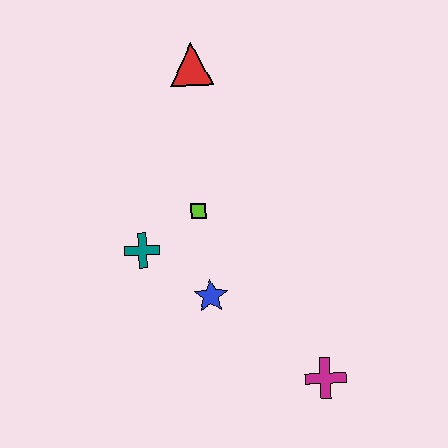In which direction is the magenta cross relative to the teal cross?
The magenta cross is to the right of the teal cross.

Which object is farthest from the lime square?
The magenta cross is farthest from the lime square.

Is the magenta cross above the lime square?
No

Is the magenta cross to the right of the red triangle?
Yes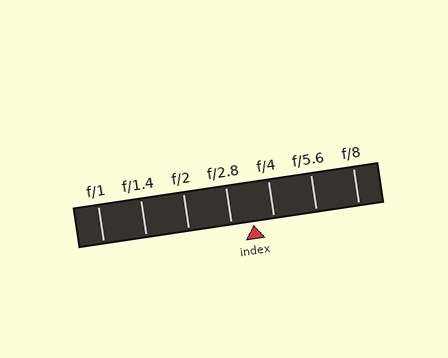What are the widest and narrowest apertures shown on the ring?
The widest aperture shown is f/1 and the narrowest is f/8.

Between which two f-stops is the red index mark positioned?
The index mark is between f/2.8 and f/4.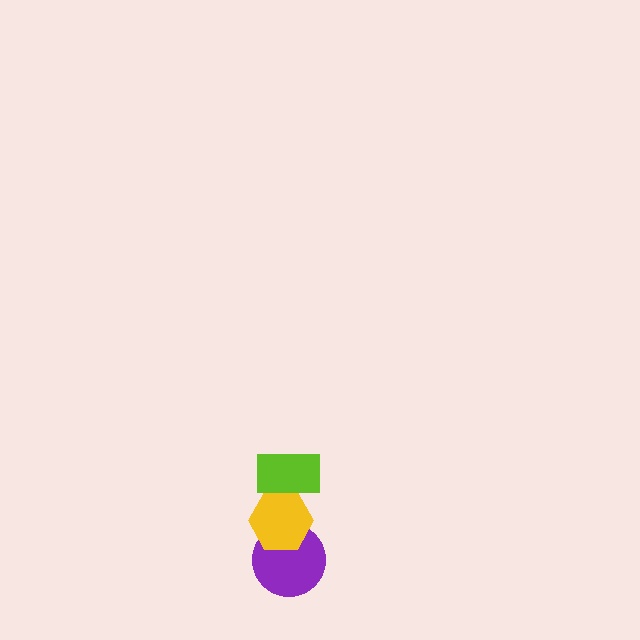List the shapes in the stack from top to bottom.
From top to bottom: the lime rectangle, the yellow hexagon, the purple circle.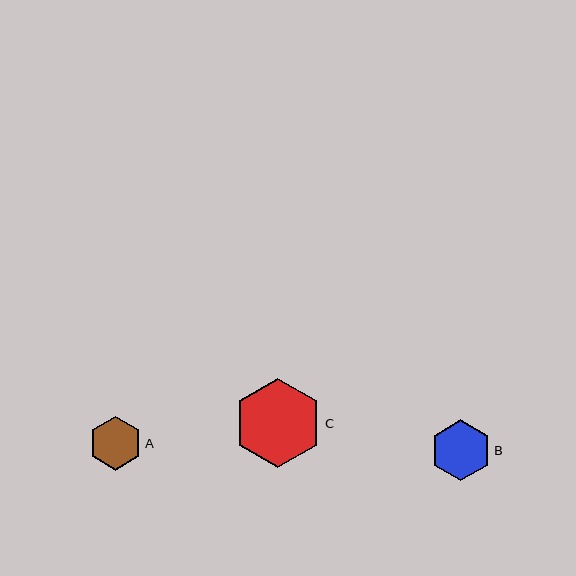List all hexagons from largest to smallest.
From largest to smallest: C, B, A.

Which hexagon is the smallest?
Hexagon A is the smallest with a size of approximately 54 pixels.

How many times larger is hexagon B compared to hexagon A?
Hexagon B is approximately 1.1 times the size of hexagon A.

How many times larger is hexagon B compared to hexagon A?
Hexagon B is approximately 1.1 times the size of hexagon A.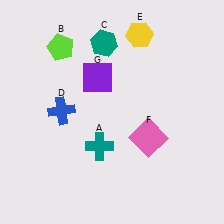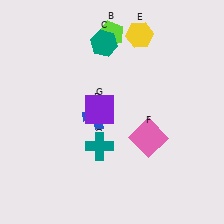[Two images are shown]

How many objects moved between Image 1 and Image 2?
3 objects moved between the two images.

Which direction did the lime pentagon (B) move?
The lime pentagon (B) moved right.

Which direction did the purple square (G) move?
The purple square (G) moved down.